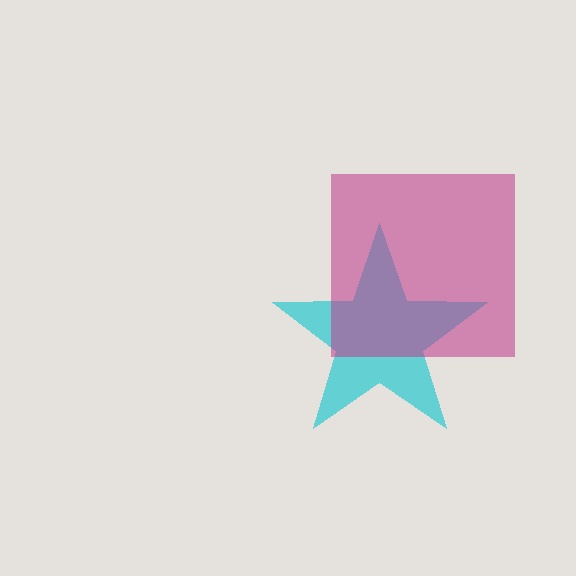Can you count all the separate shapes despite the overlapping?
Yes, there are 2 separate shapes.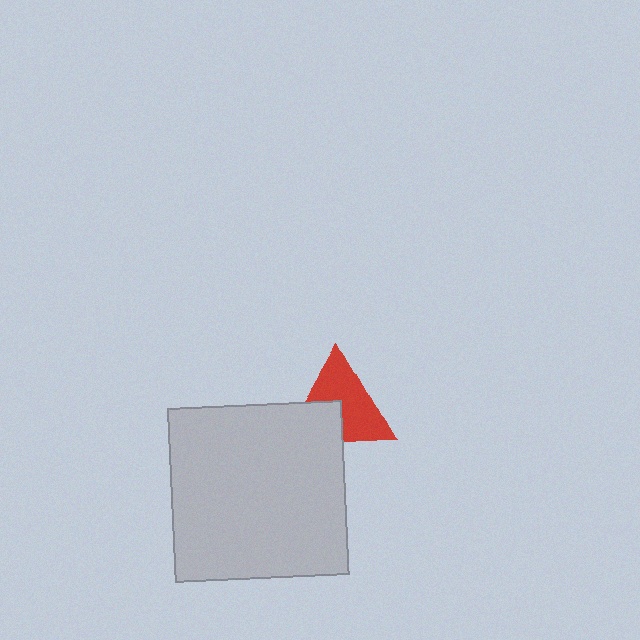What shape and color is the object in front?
The object in front is a light gray square.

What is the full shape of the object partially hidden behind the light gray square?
The partially hidden object is a red triangle.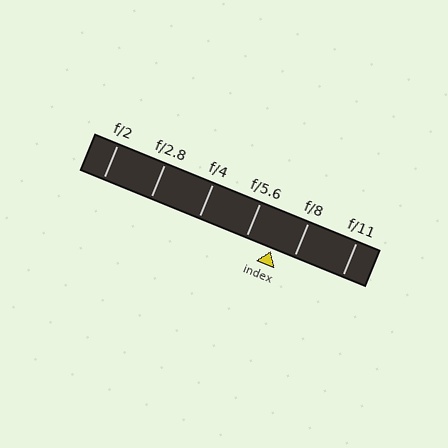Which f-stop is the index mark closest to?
The index mark is closest to f/8.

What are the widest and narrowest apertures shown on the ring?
The widest aperture shown is f/2 and the narrowest is f/11.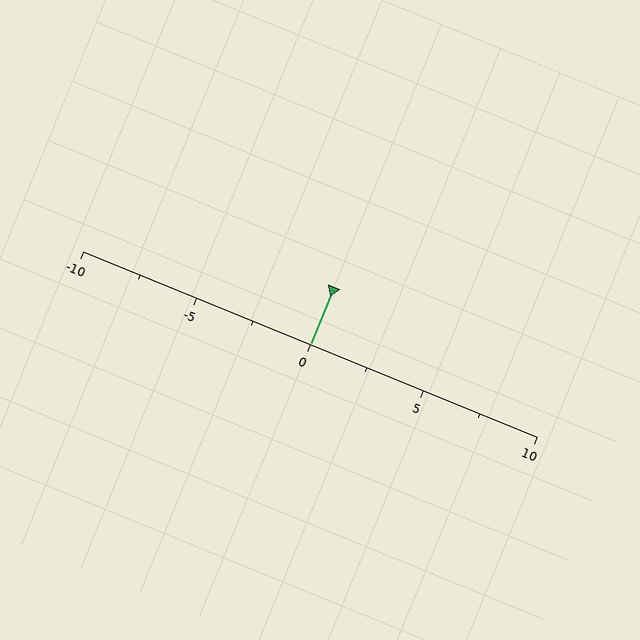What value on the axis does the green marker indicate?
The marker indicates approximately 0.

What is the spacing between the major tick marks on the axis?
The major ticks are spaced 5 apart.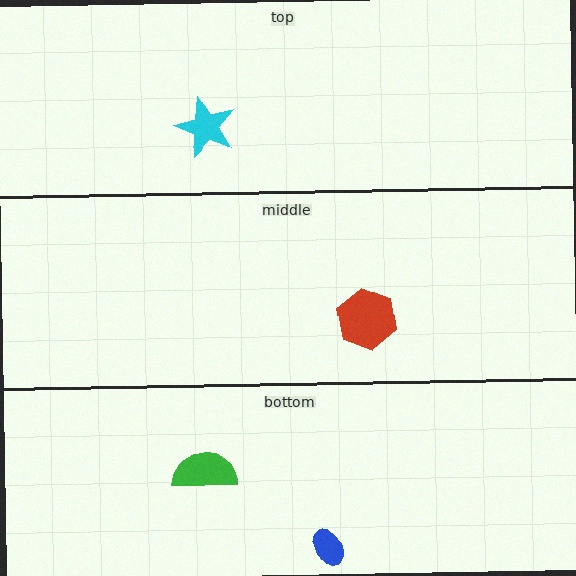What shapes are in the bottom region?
The green semicircle, the blue ellipse.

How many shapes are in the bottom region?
2.